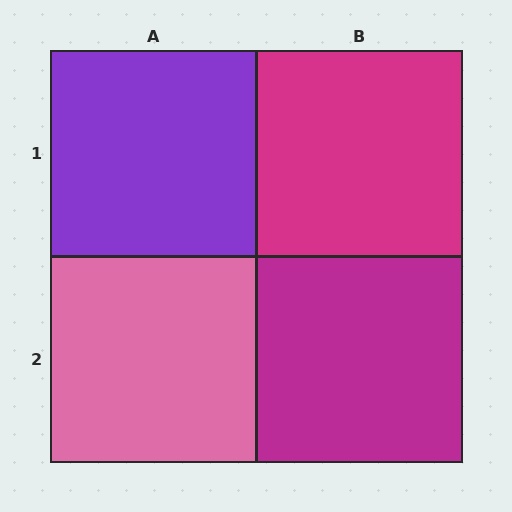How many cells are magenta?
2 cells are magenta.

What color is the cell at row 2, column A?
Pink.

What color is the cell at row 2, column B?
Magenta.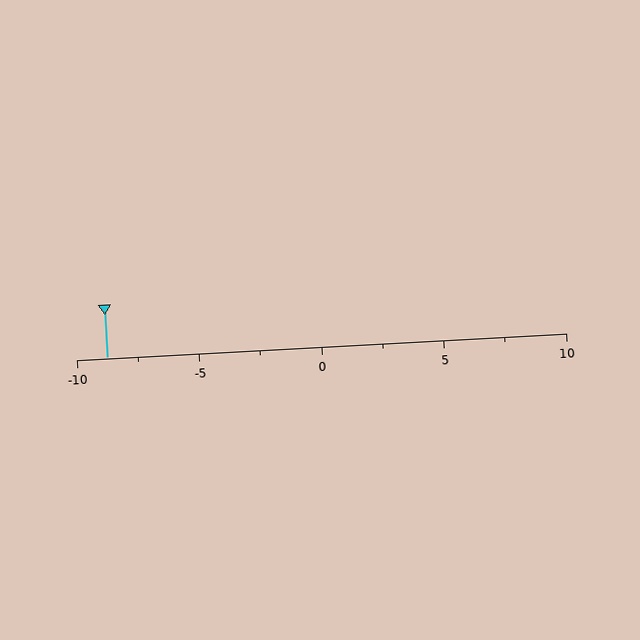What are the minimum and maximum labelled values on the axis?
The axis runs from -10 to 10.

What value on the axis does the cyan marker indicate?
The marker indicates approximately -8.8.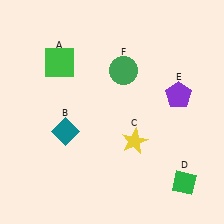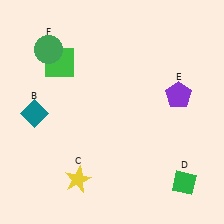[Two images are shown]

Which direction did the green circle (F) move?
The green circle (F) moved left.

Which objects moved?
The objects that moved are: the teal diamond (B), the yellow star (C), the green circle (F).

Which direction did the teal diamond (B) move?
The teal diamond (B) moved left.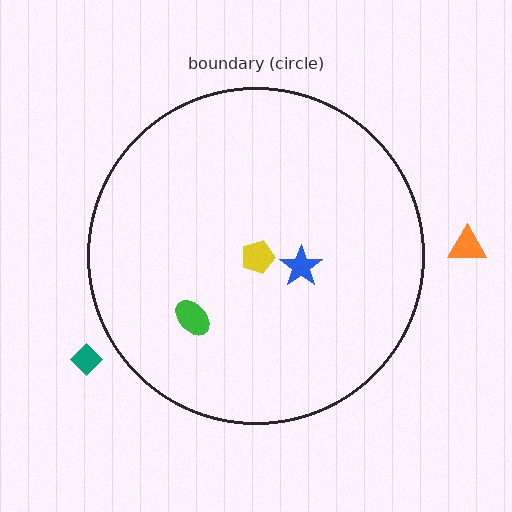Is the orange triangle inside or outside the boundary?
Outside.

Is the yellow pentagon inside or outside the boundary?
Inside.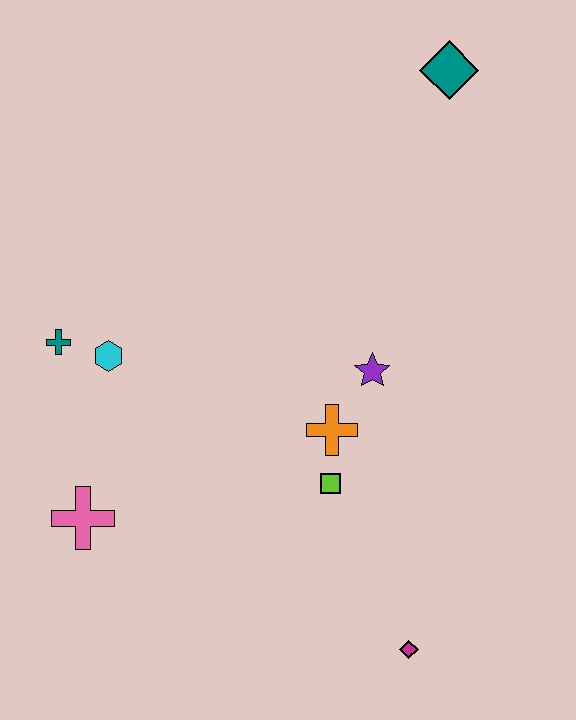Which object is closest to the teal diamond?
The purple star is closest to the teal diamond.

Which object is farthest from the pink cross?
The teal diamond is farthest from the pink cross.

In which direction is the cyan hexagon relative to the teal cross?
The cyan hexagon is to the right of the teal cross.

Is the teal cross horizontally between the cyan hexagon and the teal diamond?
No